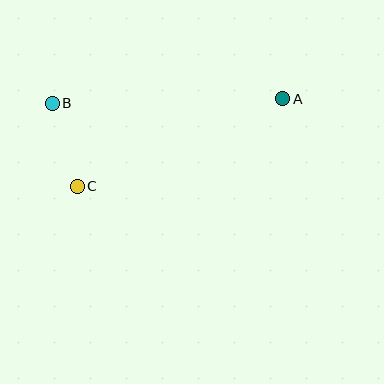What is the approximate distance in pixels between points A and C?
The distance between A and C is approximately 223 pixels.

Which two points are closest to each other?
Points B and C are closest to each other.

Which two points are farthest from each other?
Points A and B are farthest from each other.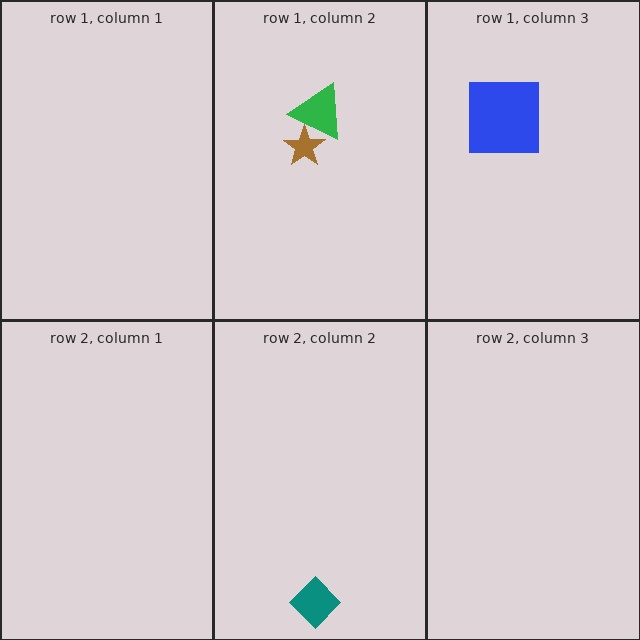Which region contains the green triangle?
The row 1, column 2 region.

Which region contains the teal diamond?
The row 2, column 2 region.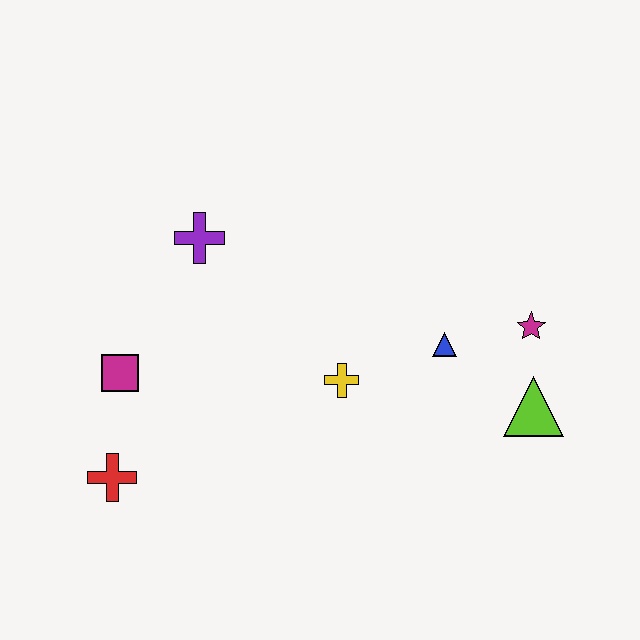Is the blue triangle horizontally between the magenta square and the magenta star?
Yes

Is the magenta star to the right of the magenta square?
Yes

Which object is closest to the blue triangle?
The magenta star is closest to the blue triangle.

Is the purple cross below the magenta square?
No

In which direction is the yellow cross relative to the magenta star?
The yellow cross is to the left of the magenta star.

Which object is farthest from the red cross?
The magenta star is farthest from the red cross.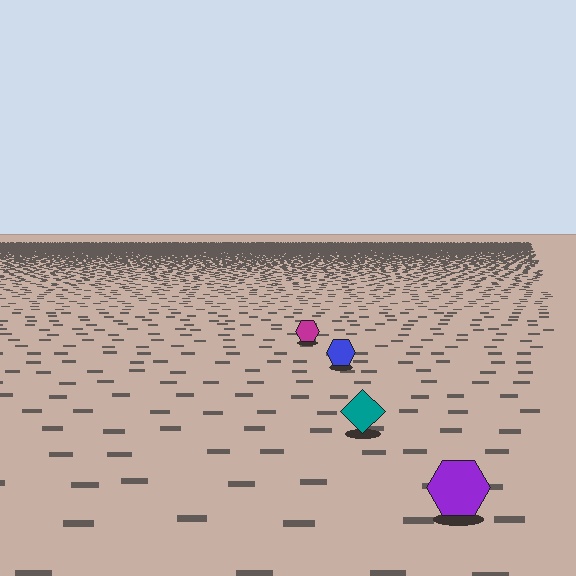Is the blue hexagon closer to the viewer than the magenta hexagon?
Yes. The blue hexagon is closer — you can tell from the texture gradient: the ground texture is coarser near it.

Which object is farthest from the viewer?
The magenta hexagon is farthest from the viewer. It appears smaller and the ground texture around it is denser.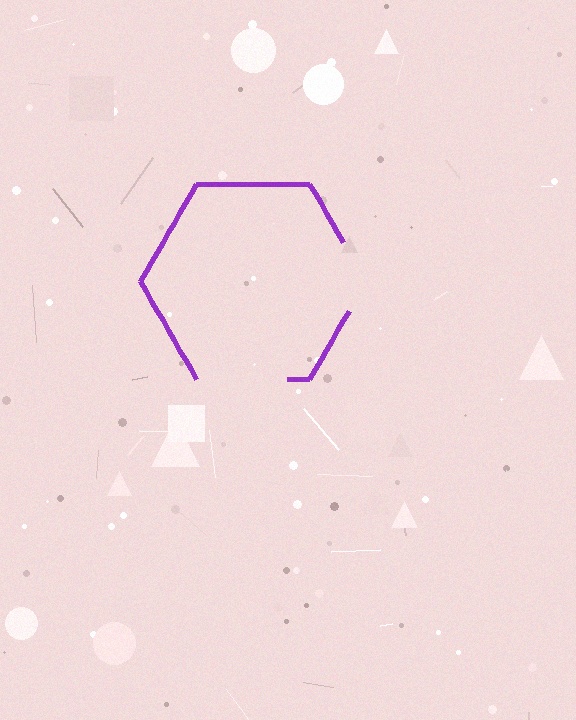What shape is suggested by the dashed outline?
The dashed outline suggests a hexagon.